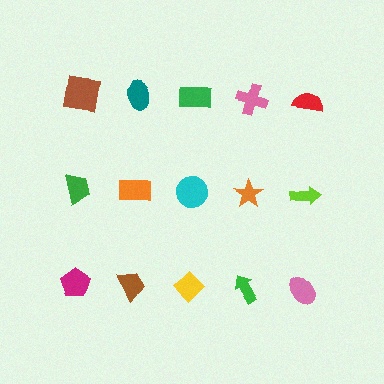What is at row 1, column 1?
A brown square.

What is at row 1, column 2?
A teal ellipse.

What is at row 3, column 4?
A green arrow.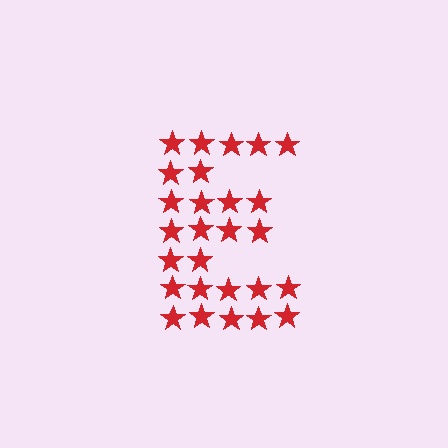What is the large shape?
The large shape is the letter E.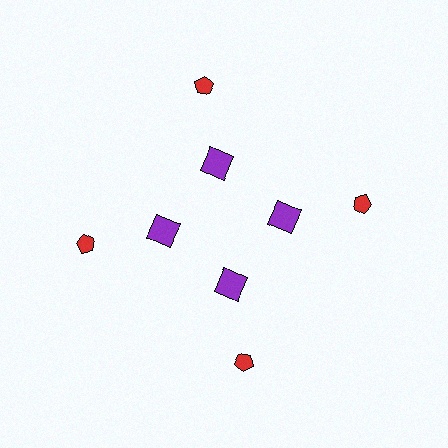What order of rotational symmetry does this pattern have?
This pattern has 4-fold rotational symmetry.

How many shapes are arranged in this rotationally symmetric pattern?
There are 8 shapes, arranged in 4 groups of 2.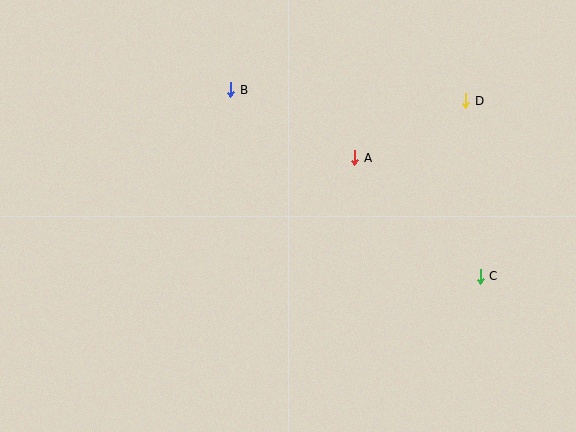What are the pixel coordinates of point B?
Point B is at (231, 90).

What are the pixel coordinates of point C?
Point C is at (480, 276).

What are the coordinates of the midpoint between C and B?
The midpoint between C and B is at (355, 183).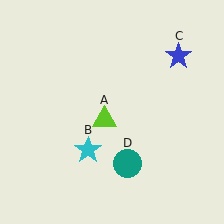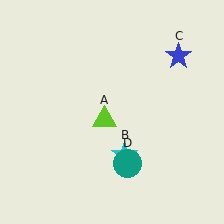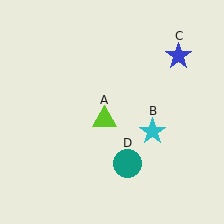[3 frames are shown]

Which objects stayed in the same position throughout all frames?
Lime triangle (object A) and blue star (object C) and teal circle (object D) remained stationary.